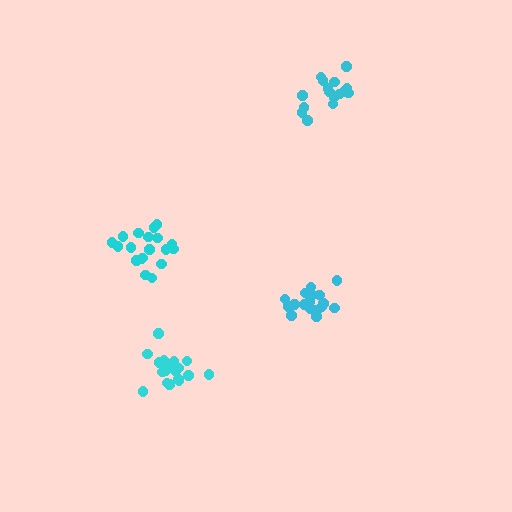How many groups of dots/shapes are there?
There are 4 groups.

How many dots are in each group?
Group 1: 19 dots, Group 2: 16 dots, Group 3: 20 dots, Group 4: 18 dots (73 total).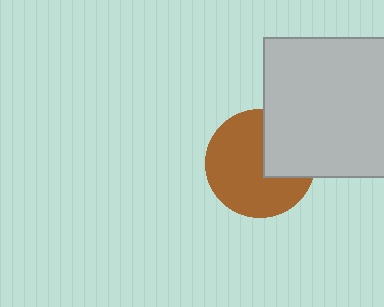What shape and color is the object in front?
The object in front is a light gray square.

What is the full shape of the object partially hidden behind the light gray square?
The partially hidden object is a brown circle.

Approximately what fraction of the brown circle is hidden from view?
Roughly 31% of the brown circle is hidden behind the light gray square.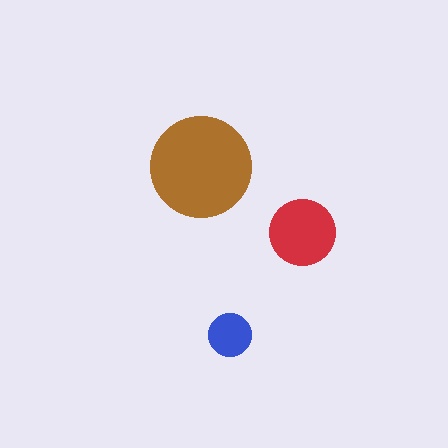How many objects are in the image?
There are 3 objects in the image.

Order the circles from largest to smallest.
the brown one, the red one, the blue one.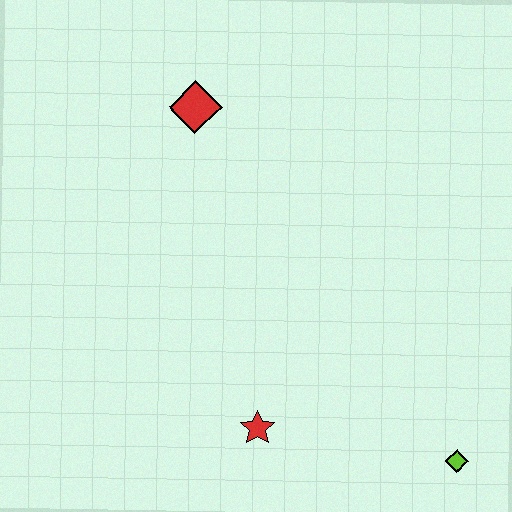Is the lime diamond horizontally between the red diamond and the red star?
No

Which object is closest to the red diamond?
The red star is closest to the red diamond.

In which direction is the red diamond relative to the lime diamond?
The red diamond is above the lime diamond.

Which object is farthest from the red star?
The red diamond is farthest from the red star.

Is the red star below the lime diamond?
No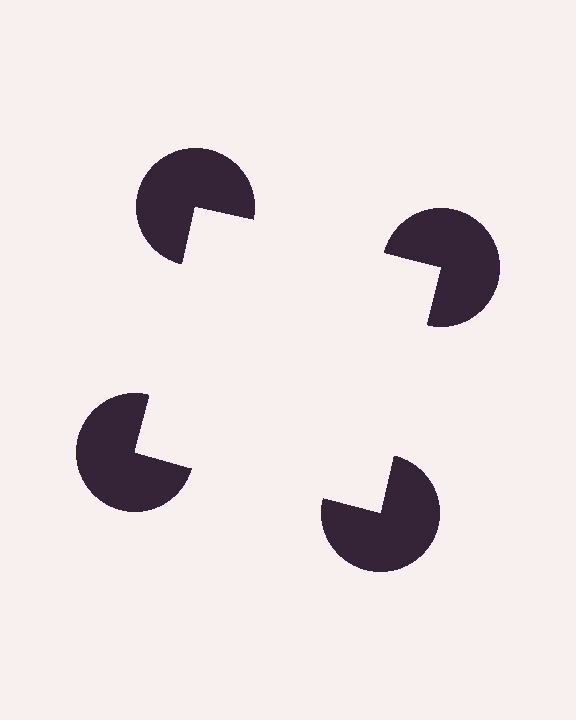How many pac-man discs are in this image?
There are 4 — one at each vertex of the illusory square.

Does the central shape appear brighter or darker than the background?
It typically appears slightly brighter than the background, even though no actual brightness change is drawn.